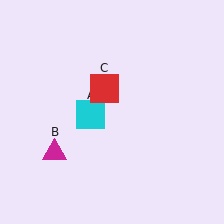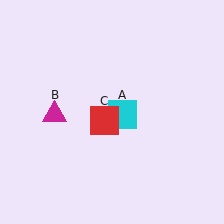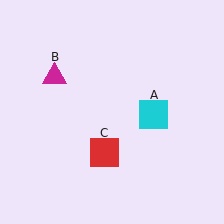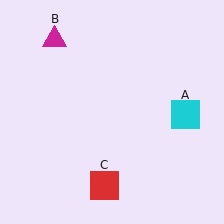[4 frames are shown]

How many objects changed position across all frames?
3 objects changed position: cyan square (object A), magenta triangle (object B), red square (object C).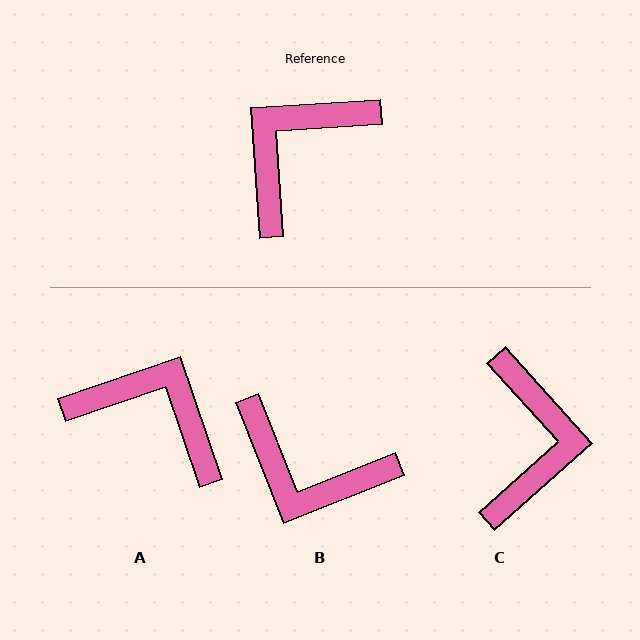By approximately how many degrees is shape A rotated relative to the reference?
Approximately 75 degrees clockwise.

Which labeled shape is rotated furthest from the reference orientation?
C, about 142 degrees away.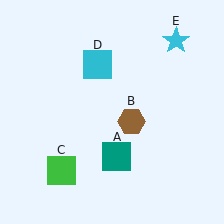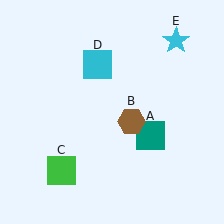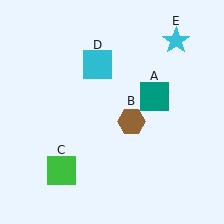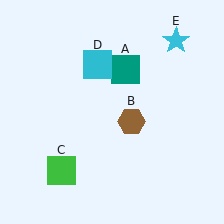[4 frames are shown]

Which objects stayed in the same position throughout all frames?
Brown hexagon (object B) and green square (object C) and cyan square (object D) and cyan star (object E) remained stationary.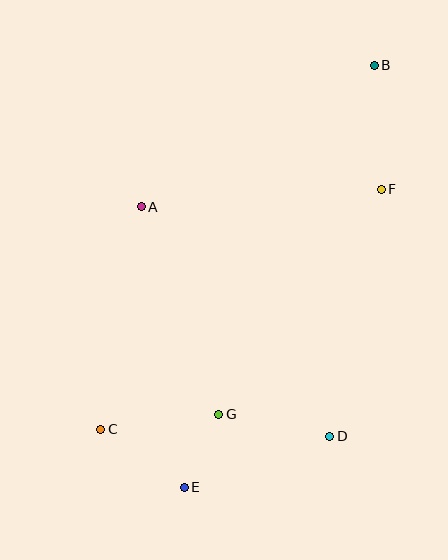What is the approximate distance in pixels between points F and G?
The distance between F and G is approximately 278 pixels.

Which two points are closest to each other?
Points E and G are closest to each other.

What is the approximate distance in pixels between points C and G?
The distance between C and G is approximately 119 pixels.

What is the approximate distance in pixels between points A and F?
The distance between A and F is approximately 241 pixels.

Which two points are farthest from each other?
Points B and E are farthest from each other.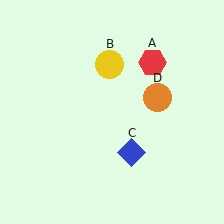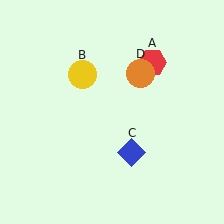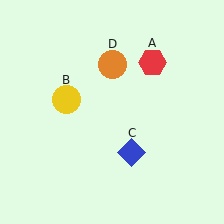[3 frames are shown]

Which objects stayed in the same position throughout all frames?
Red hexagon (object A) and blue diamond (object C) remained stationary.